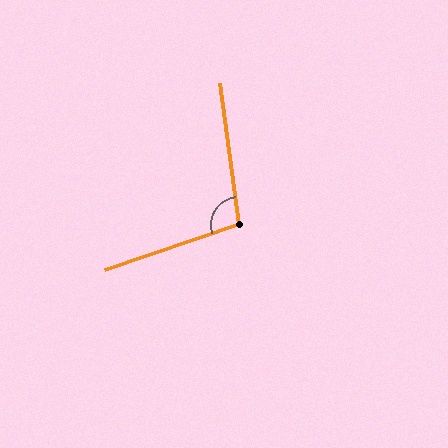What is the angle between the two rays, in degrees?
Approximately 101 degrees.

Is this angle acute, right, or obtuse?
It is obtuse.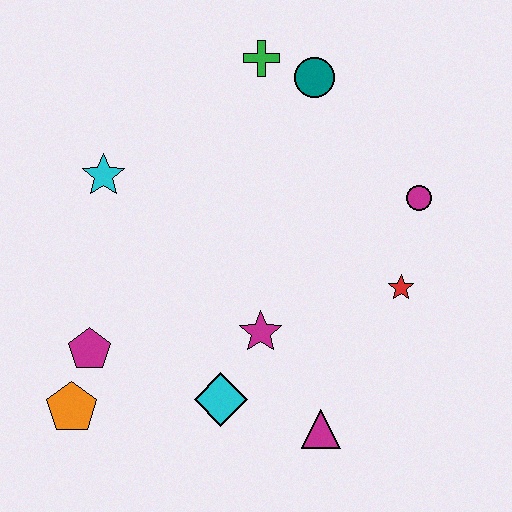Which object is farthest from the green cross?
The orange pentagon is farthest from the green cross.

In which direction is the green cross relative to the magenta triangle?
The green cross is above the magenta triangle.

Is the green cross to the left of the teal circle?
Yes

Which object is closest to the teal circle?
The green cross is closest to the teal circle.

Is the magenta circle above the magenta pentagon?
Yes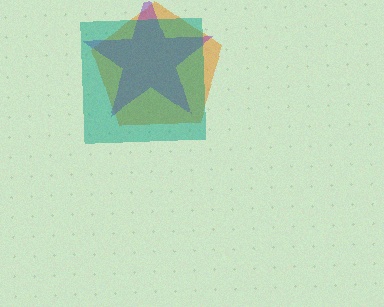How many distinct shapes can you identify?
There are 3 distinct shapes: an orange pentagon, a purple star, a teal square.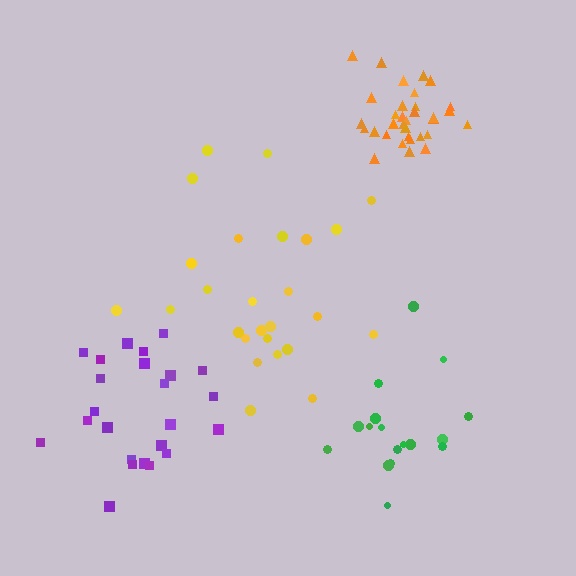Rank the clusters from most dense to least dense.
orange, purple, green, yellow.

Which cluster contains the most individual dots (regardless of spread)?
Orange (35).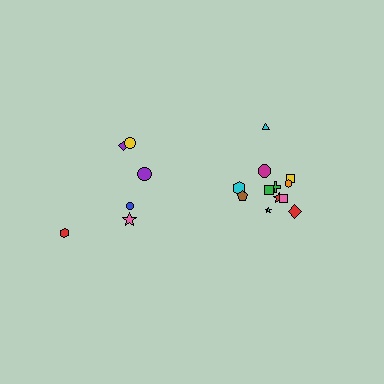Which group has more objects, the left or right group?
The right group.